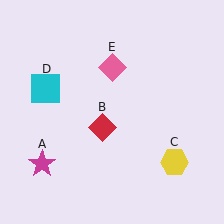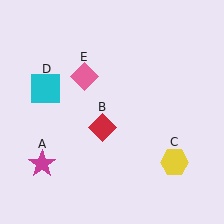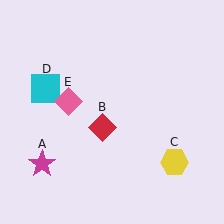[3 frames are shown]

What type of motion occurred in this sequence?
The pink diamond (object E) rotated counterclockwise around the center of the scene.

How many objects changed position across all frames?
1 object changed position: pink diamond (object E).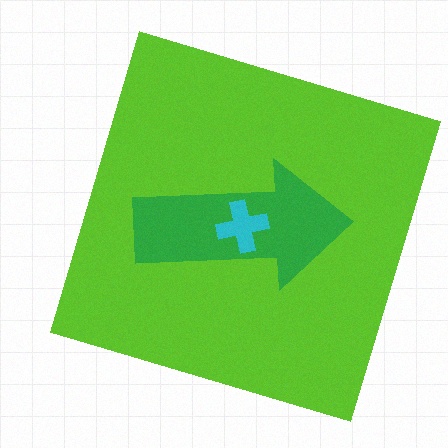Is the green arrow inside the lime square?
Yes.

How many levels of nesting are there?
3.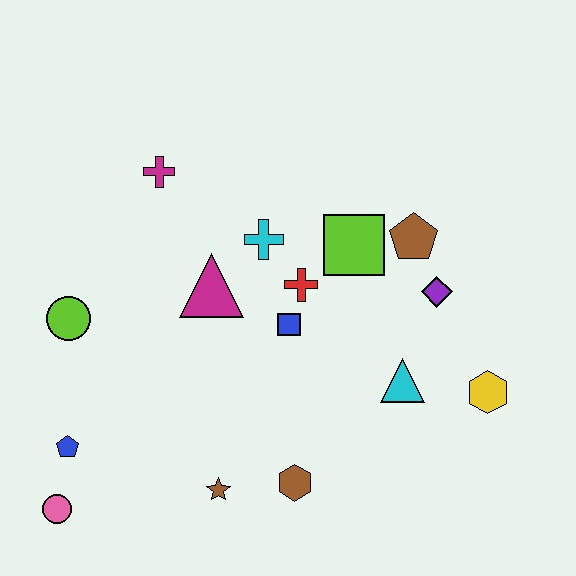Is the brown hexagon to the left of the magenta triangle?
No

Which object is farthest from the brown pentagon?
The pink circle is farthest from the brown pentagon.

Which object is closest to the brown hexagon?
The brown star is closest to the brown hexagon.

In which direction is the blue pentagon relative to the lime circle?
The blue pentagon is below the lime circle.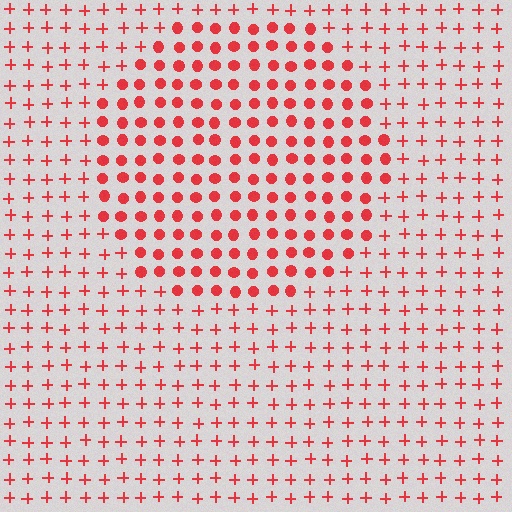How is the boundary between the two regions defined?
The boundary is defined by a change in element shape: circles inside vs. plus signs outside. All elements share the same color and spacing.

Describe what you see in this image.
The image is filled with small red elements arranged in a uniform grid. A circle-shaped region contains circles, while the surrounding area contains plus signs. The boundary is defined purely by the change in element shape.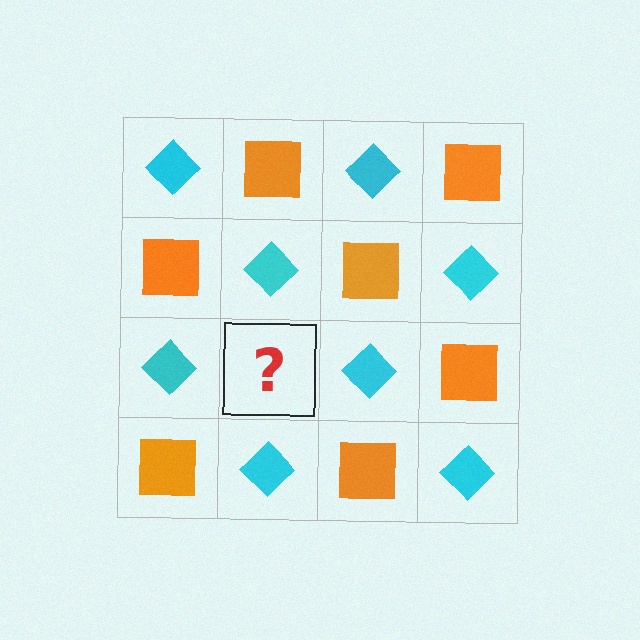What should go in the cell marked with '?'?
The missing cell should contain an orange square.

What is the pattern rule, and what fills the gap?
The rule is that it alternates cyan diamond and orange square in a checkerboard pattern. The gap should be filled with an orange square.